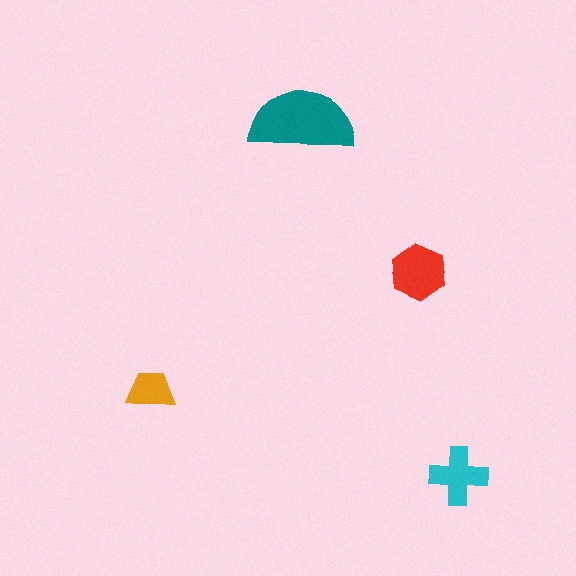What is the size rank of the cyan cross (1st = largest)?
3rd.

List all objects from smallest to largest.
The orange trapezoid, the cyan cross, the red hexagon, the teal semicircle.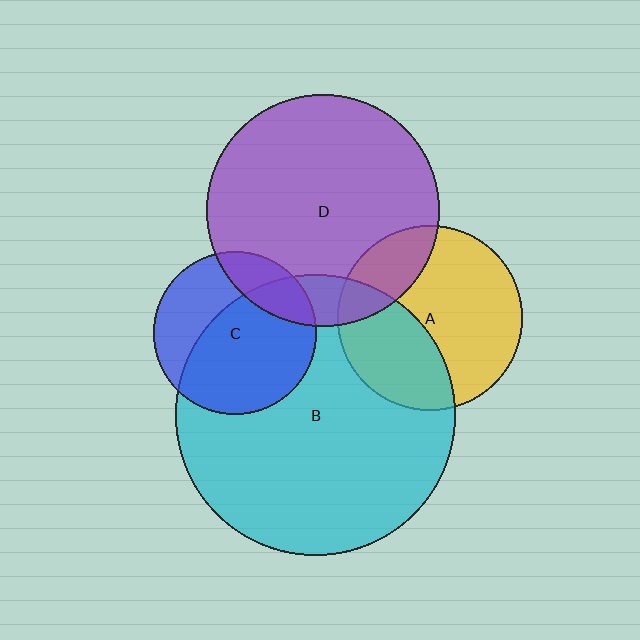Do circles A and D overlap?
Yes.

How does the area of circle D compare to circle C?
Approximately 2.0 times.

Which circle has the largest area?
Circle B (cyan).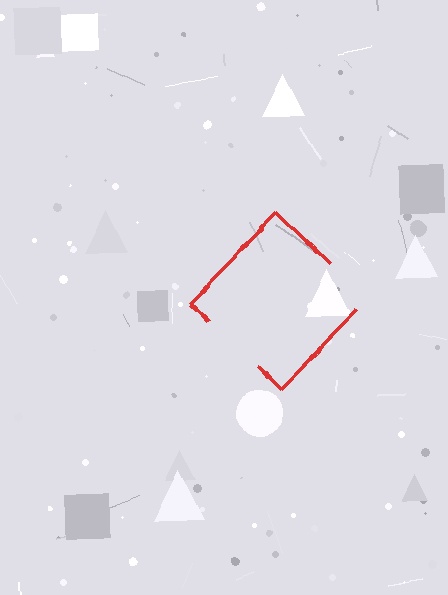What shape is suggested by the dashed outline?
The dashed outline suggests a diamond.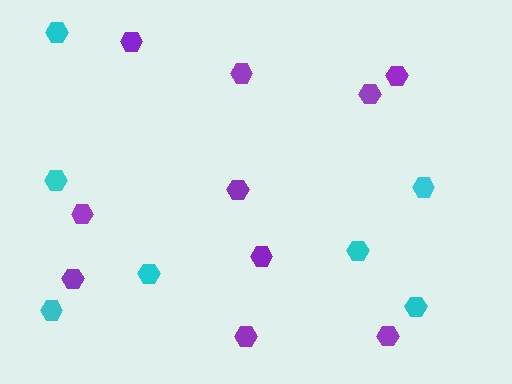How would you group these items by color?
There are 2 groups: one group of cyan hexagons (7) and one group of purple hexagons (10).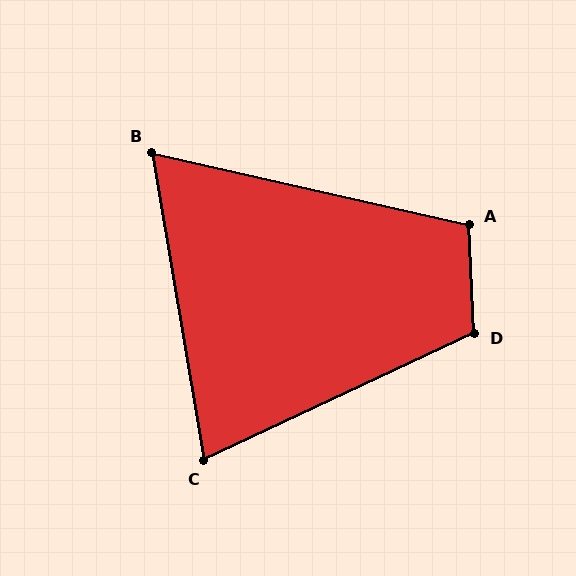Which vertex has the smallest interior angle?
B, at approximately 68 degrees.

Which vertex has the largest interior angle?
D, at approximately 112 degrees.